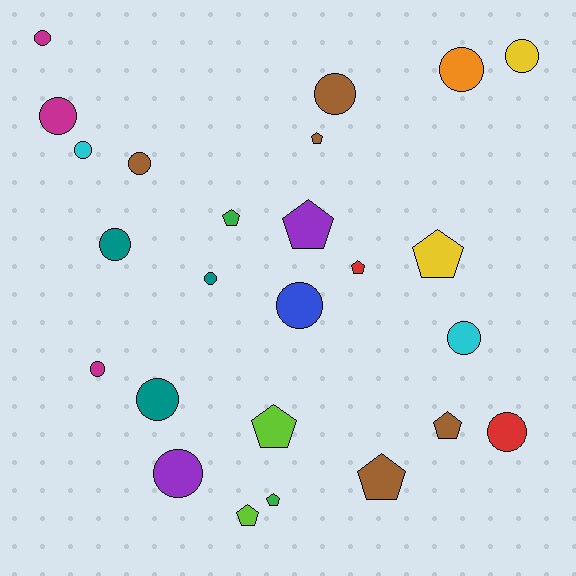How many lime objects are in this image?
There are 2 lime objects.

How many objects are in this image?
There are 25 objects.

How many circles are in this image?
There are 15 circles.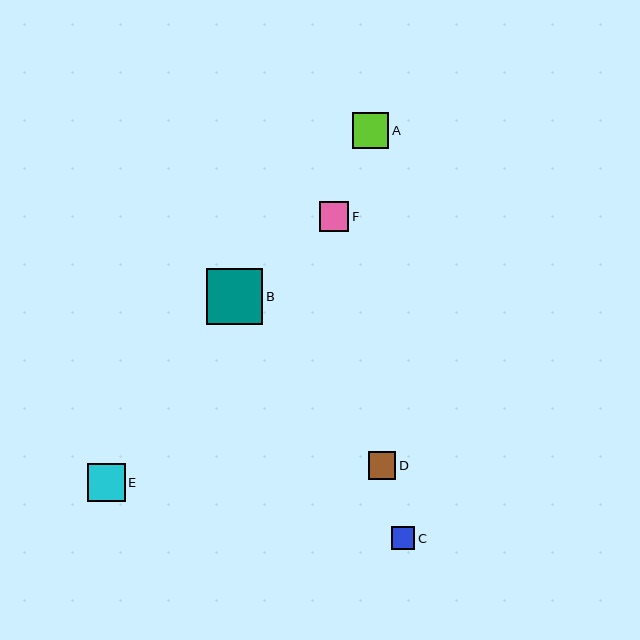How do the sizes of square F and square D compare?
Square F and square D are approximately the same size.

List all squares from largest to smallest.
From largest to smallest: B, E, A, F, D, C.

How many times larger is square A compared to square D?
Square A is approximately 1.3 times the size of square D.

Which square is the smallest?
Square C is the smallest with a size of approximately 23 pixels.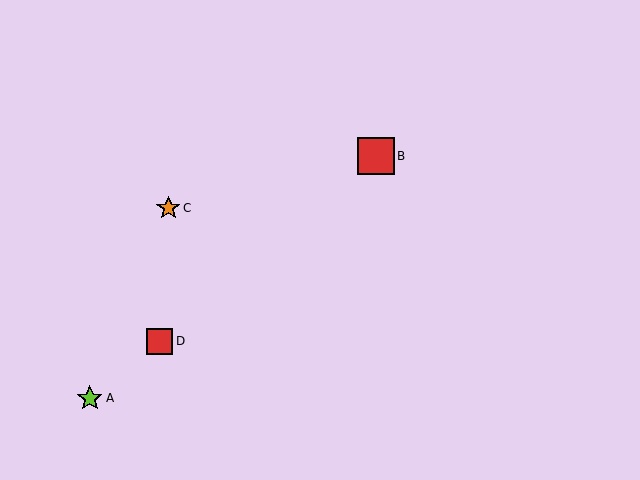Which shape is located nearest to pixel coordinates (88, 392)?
The lime star (labeled A) at (90, 398) is nearest to that location.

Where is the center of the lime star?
The center of the lime star is at (90, 398).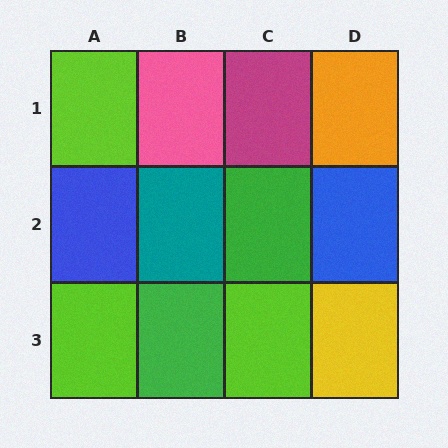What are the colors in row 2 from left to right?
Blue, teal, green, blue.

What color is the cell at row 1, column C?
Magenta.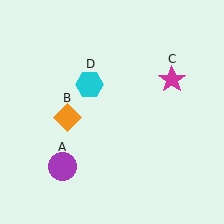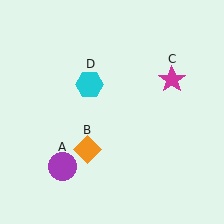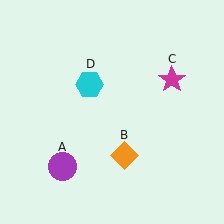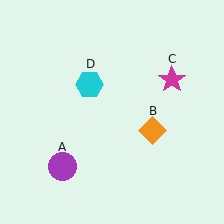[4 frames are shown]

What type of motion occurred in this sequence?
The orange diamond (object B) rotated counterclockwise around the center of the scene.